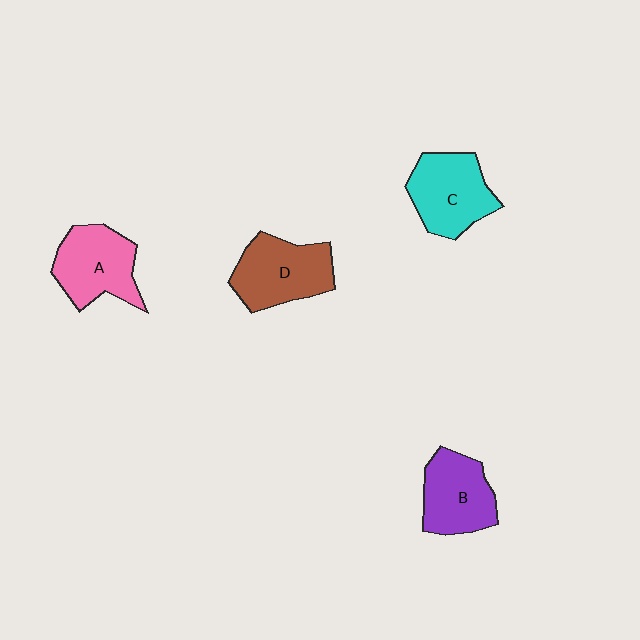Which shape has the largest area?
Shape D (brown).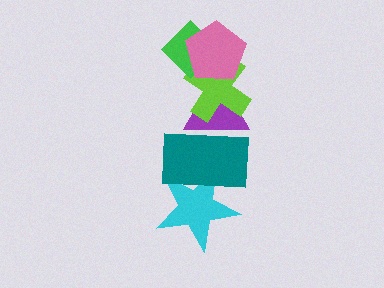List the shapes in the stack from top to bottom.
From top to bottom: the pink pentagon, the green diamond, the lime cross, the purple triangle, the teal rectangle, the cyan star.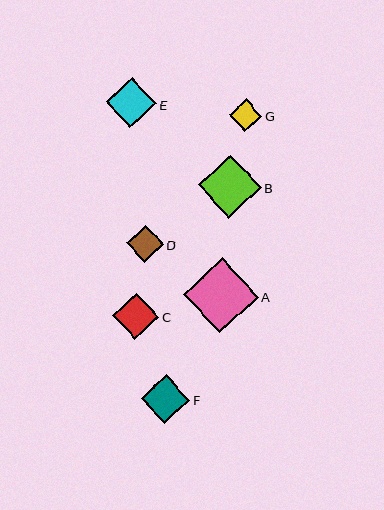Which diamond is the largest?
Diamond A is the largest with a size of approximately 75 pixels.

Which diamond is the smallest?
Diamond G is the smallest with a size of approximately 33 pixels.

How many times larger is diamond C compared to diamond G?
Diamond C is approximately 1.4 times the size of diamond G.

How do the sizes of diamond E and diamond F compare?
Diamond E and diamond F are approximately the same size.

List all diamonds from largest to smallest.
From largest to smallest: A, B, E, F, C, D, G.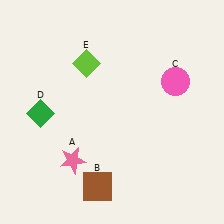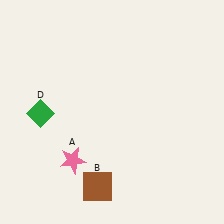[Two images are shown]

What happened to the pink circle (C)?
The pink circle (C) was removed in Image 2. It was in the top-right area of Image 1.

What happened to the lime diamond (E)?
The lime diamond (E) was removed in Image 2. It was in the top-left area of Image 1.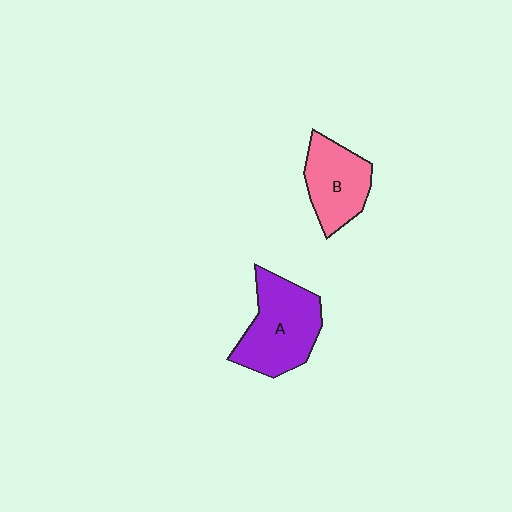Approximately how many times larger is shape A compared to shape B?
Approximately 1.3 times.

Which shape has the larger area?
Shape A (purple).